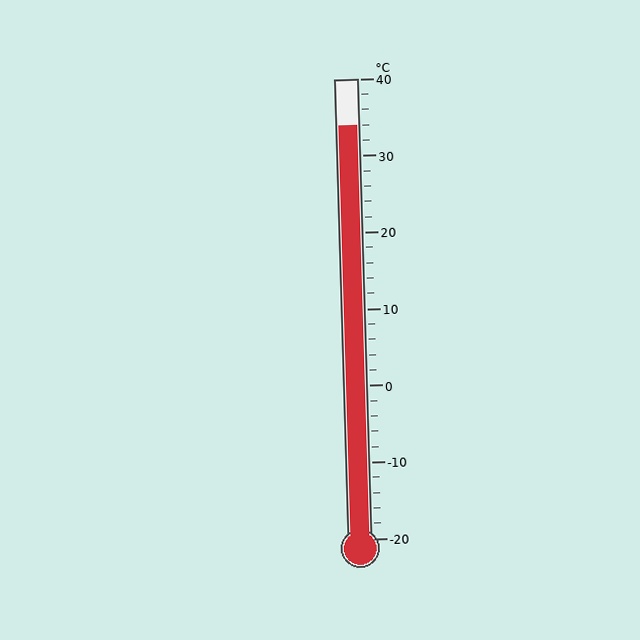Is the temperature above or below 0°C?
The temperature is above 0°C.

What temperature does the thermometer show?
The thermometer shows approximately 34°C.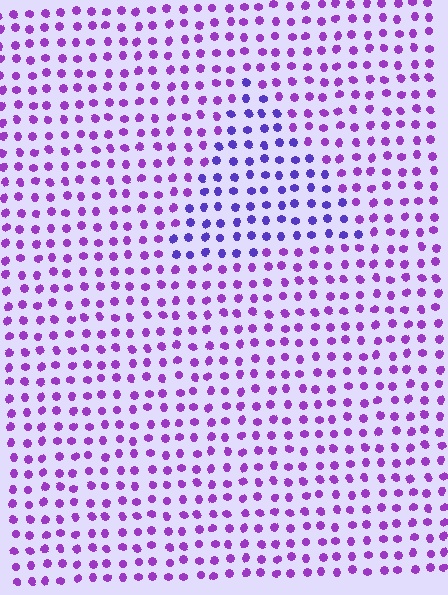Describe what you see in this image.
The image is filled with small purple elements in a uniform arrangement. A triangle-shaped region is visible where the elements are tinted to a slightly different hue, forming a subtle color boundary.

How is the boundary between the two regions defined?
The boundary is defined purely by a slight shift in hue (about 31 degrees). Spacing, size, and orientation are identical on both sides.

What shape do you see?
I see a triangle.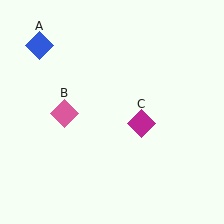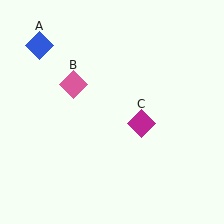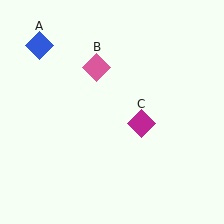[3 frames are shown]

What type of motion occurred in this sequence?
The pink diamond (object B) rotated clockwise around the center of the scene.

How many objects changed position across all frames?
1 object changed position: pink diamond (object B).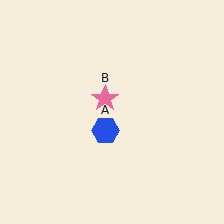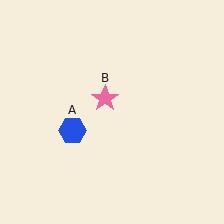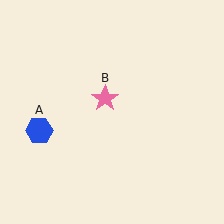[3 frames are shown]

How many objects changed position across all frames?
1 object changed position: blue hexagon (object A).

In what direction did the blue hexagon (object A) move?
The blue hexagon (object A) moved left.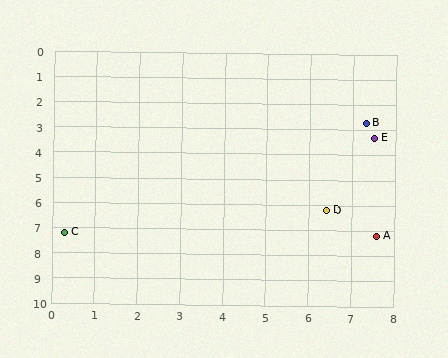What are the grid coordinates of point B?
Point B is at approximately (7.3, 2.7).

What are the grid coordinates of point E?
Point E is at approximately (7.5, 3.3).